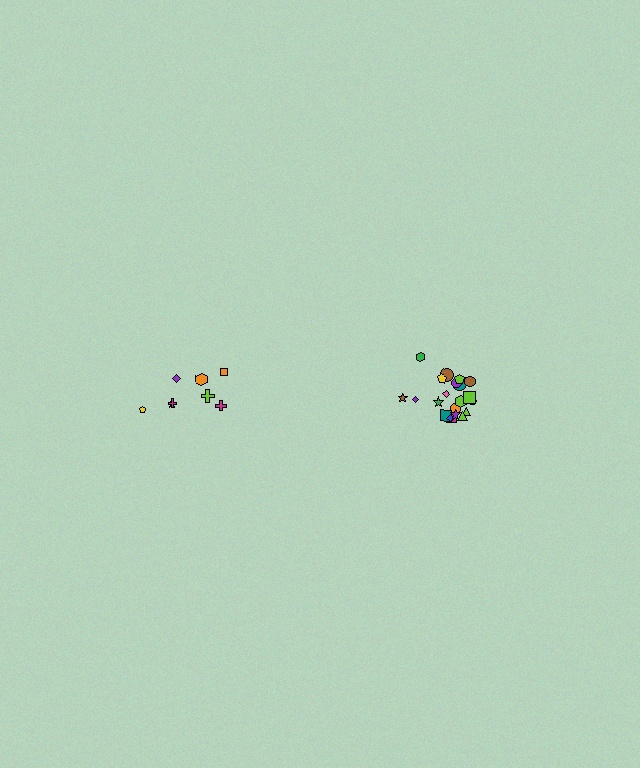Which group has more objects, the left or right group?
The right group.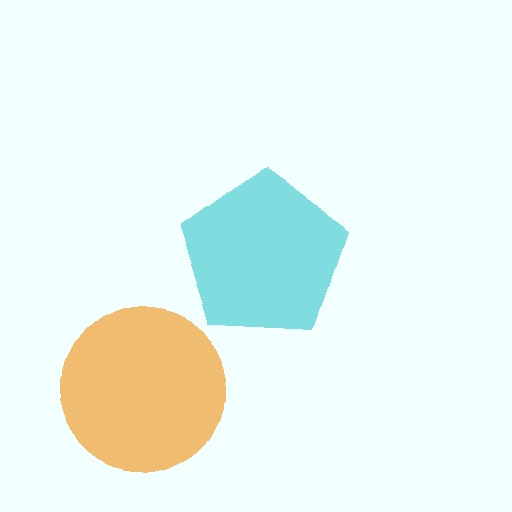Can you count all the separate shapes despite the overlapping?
Yes, there are 2 separate shapes.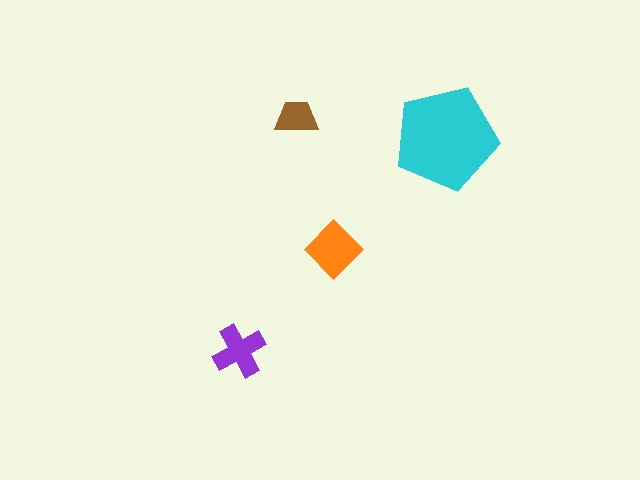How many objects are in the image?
There are 4 objects in the image.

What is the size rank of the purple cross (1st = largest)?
3rd.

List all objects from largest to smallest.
The cyan pentagon, the orange diamond, the purple cross, the brown trapezoid.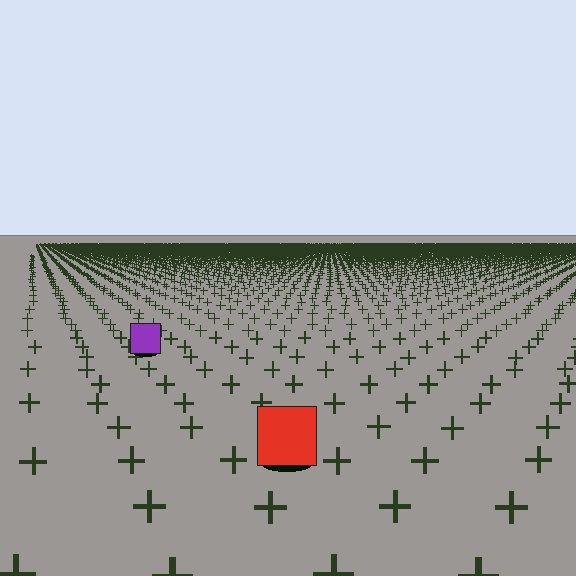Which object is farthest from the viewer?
The purple square is farthest from the viewer. It appears smaller and the ground texture around it is denser.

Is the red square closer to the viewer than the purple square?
Yes. The red square is closer — you can tell from the texture gradient: the ground texture is coarser near it.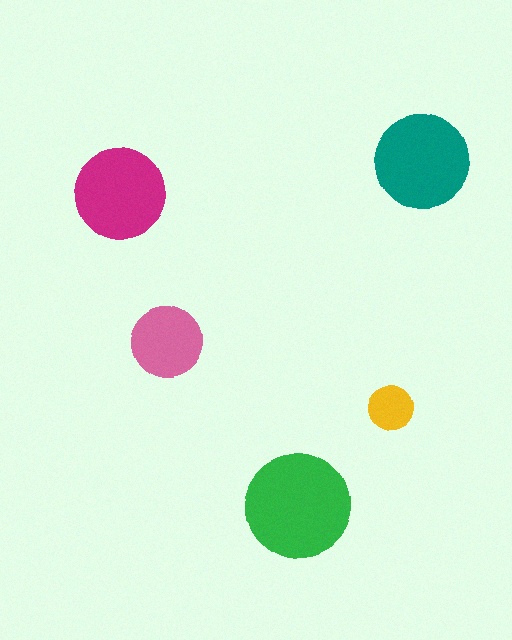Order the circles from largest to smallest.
the green one, the teal one, the magenta one, the pink one, the yellow one.